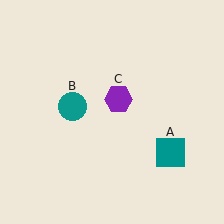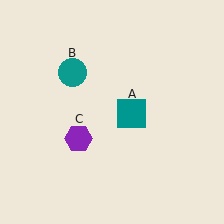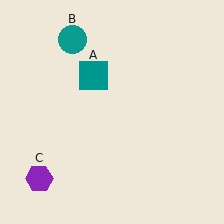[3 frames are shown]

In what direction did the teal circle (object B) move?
The teal circle (object B) moved up.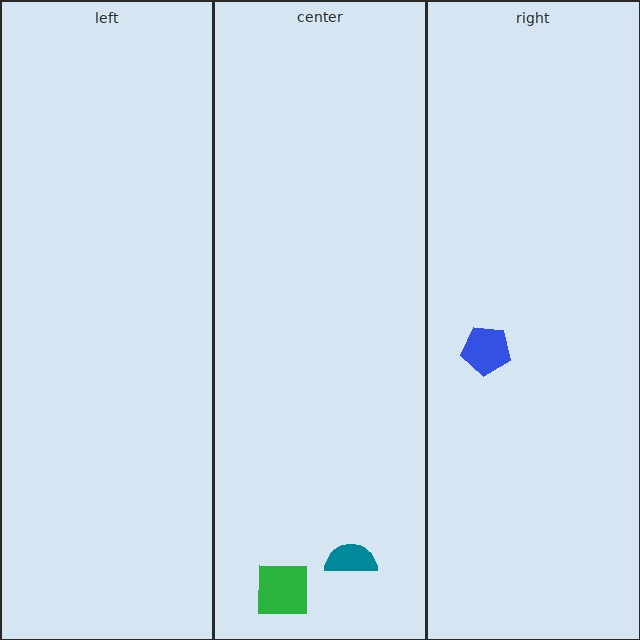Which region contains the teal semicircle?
The center region.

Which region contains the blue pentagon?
The right region.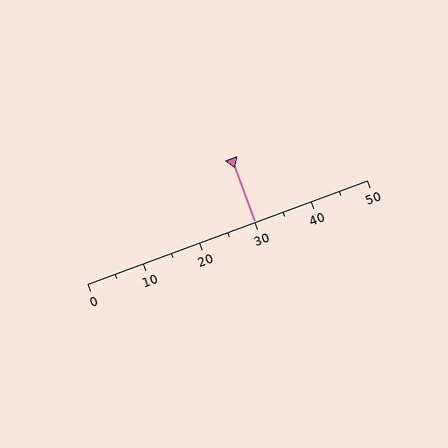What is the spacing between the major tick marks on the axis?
The major ticks are spaced 10 apart.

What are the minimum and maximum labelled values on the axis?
The axis runs from 0 to 50.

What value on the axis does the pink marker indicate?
The marker indicates approximately 30.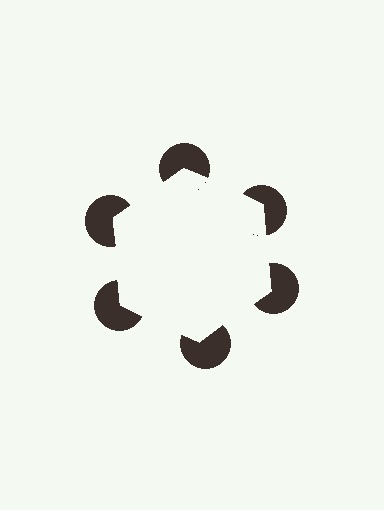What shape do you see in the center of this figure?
An illusory hexagon — its edges are inferred from the aligned wedge cuts in the pac-man discs, not physically drawn.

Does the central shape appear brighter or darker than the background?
It typically appears slightly brighter than the background, even though no actual brightness change is drawn.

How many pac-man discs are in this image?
There are 6 — one at each vertex of the illusory hexagon.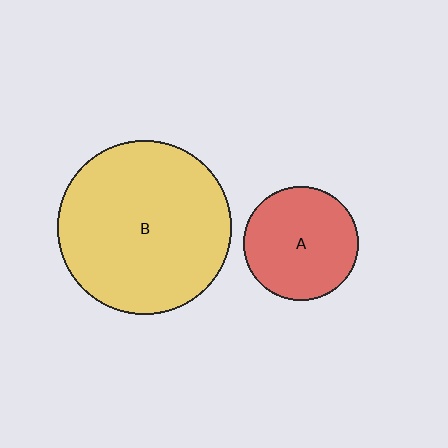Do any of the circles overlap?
No, none of the circles overlap.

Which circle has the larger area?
Circle B (yellow).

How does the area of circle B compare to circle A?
Approximately 2.3 times.